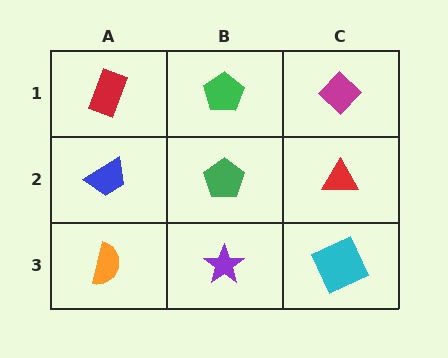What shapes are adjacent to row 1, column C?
A red triangle (row 2, column C), a green pentagon (row 1, column B).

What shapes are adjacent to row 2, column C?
A magenta diamond (row 1, column C), a cyan square (row 3, column C), a green pentagon (row 2, column B).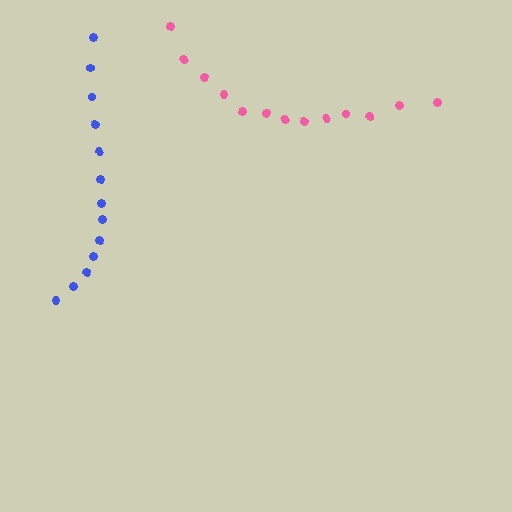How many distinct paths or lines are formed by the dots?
There are 2 distinct paths.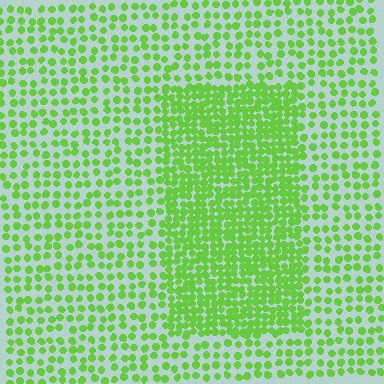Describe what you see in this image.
The image contains small lime elements arranged at two different densities. A rectangle-shaped region is visible where the elements are more densely packed than the surrounding area.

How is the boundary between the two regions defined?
The boundary is defined by a change in element density (approximately 2.1x ratio). All elements are the same color, size, and shape.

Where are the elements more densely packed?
The elements are more densely packed inside the rectangle boundary.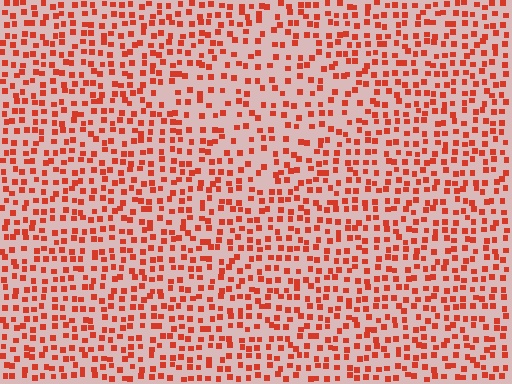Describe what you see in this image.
The image contains small red elements arranged at two different densities. A diamond-shaped region is visible where the elements are less densely packed than the surrounding area.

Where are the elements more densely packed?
The elements are more densely packed outside the diamond boundary.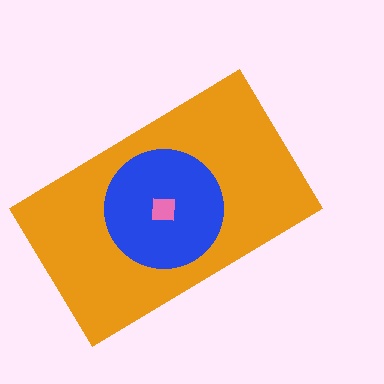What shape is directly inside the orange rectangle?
The blue circle.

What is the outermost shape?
The orange rectangle.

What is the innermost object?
The pink square.